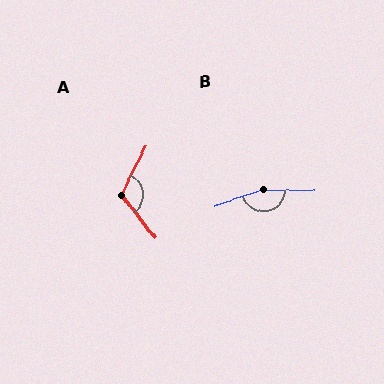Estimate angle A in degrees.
Approximately 116 degrees.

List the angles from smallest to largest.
A (116°), B (160°).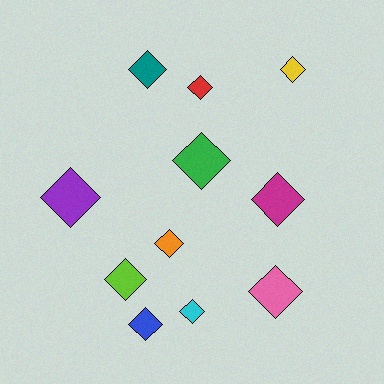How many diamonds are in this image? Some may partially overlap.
There are 11 diamonds.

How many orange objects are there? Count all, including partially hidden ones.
There is 1 orange object.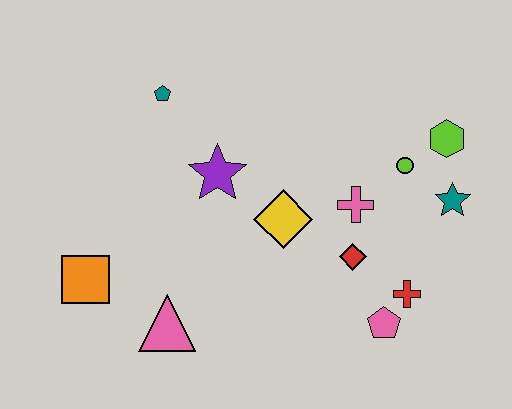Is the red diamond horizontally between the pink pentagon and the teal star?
No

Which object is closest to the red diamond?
The pink cross is closest to the red diamond.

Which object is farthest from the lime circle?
The orange square is farthest from the lime circle.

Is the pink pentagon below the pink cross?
Yes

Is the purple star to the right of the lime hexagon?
No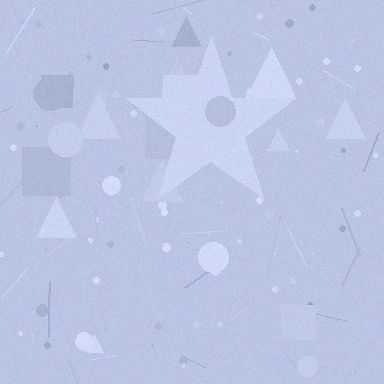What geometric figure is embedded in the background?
A star is embedded in the background.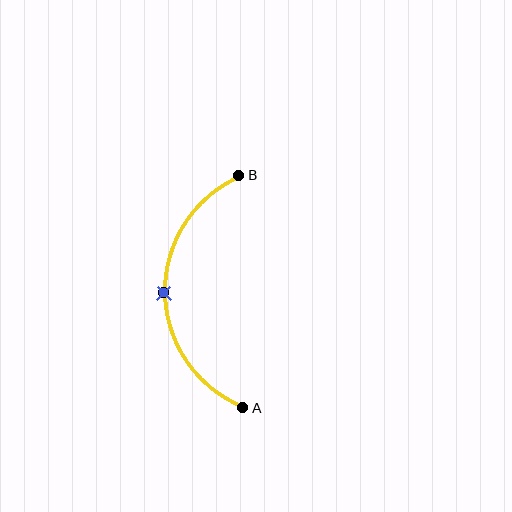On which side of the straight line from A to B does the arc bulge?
The arc bulges to the left of the straight line connecting A and B.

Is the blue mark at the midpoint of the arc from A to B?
Yes. The blue mark lies on the arc at equal arc-length from both A and B — it is the arc midpoint.